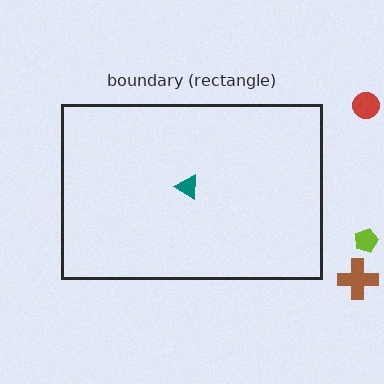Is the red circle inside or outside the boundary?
Outside.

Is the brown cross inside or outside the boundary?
Outside.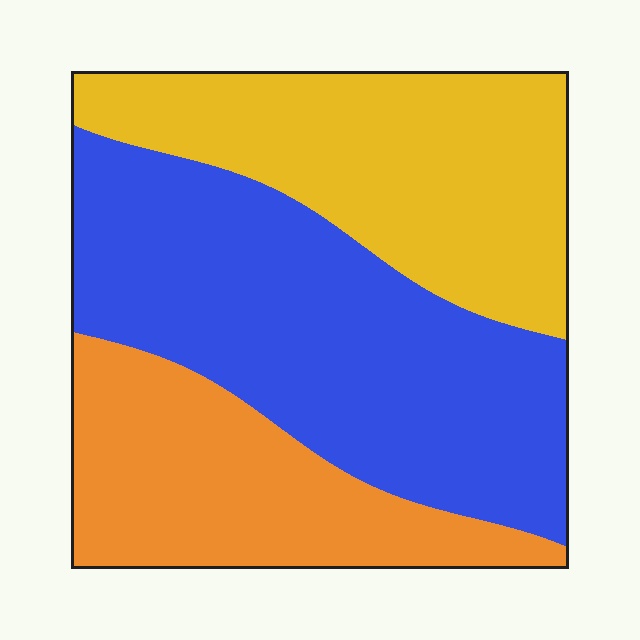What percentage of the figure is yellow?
Yellow takes up about one third (1/3) of the figure.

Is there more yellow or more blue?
Blue.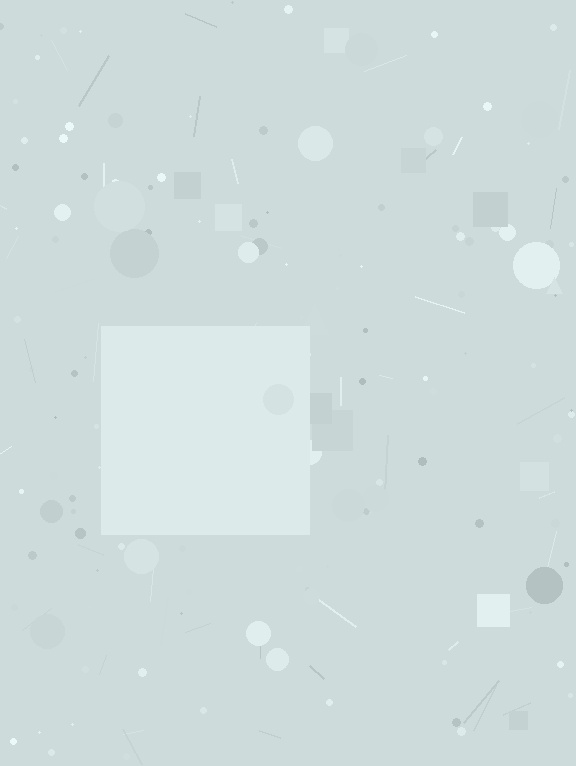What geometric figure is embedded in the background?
A square is embedded in the background.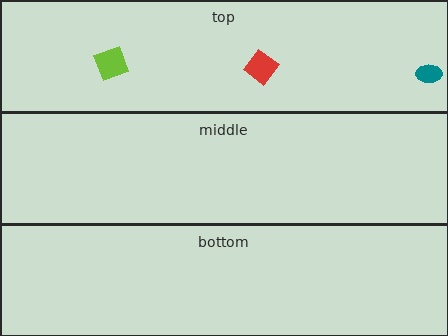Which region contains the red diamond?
The top region.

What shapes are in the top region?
The teal ellipse, the red diamond, the lime diamond.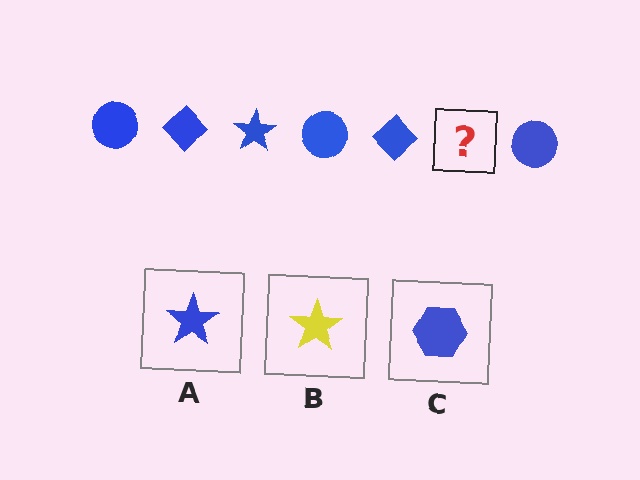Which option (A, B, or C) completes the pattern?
A.